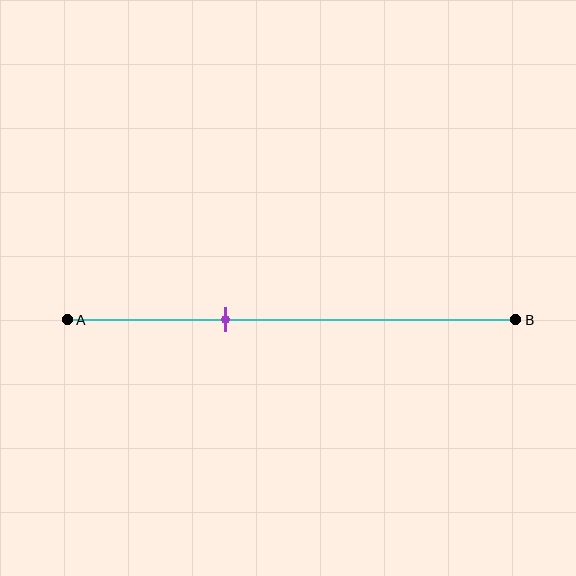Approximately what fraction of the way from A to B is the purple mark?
The purple mark is approximately 35% of the way from A to B.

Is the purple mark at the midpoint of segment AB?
No, the mark is at about 35% from A, not at the 50% midpoint.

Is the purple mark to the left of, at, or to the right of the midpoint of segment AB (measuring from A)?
The purple mark is to the left of the midpoint of segment AB.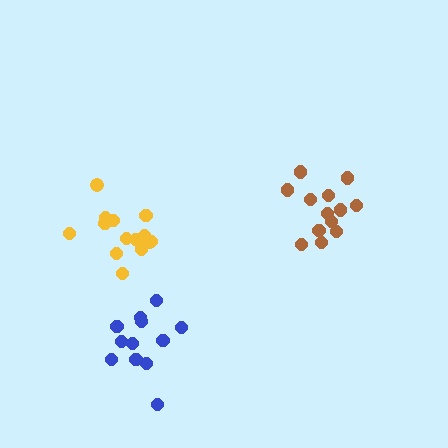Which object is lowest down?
The blue cluster is bottommost.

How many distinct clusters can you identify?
There are 3 distinct clusters.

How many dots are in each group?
Group 1: 13 dots, Group 2: 14 dots, Group 3: 12 dots (39 total).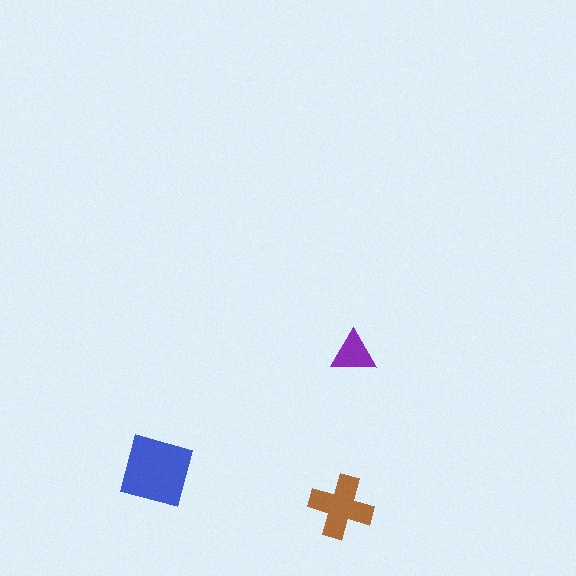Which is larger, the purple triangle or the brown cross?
The brown cross.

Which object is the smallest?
The purple triangle.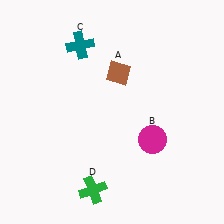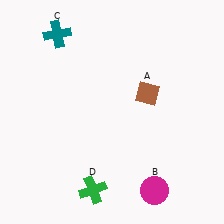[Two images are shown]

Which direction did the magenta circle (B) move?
The magenta circle (B) moved down.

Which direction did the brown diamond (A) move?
The brown diamond (A) moved right.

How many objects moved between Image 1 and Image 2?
3 objects moved between the two images.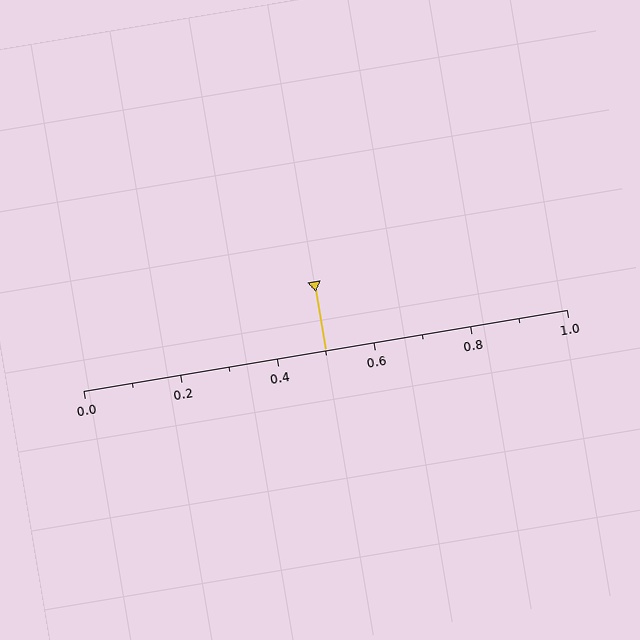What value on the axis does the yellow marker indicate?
The marker indicates approximately 0.5.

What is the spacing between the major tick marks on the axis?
The major ticks are spaced 0.2 apart.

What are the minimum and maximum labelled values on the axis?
The axis runs from 0.0 to 1.0.